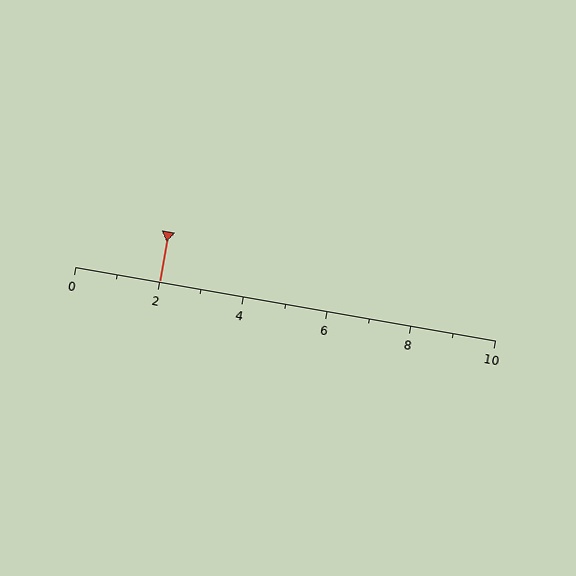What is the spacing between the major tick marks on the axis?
The major ticks are spaced 2 apart.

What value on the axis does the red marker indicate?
The marker indicates approximately 2.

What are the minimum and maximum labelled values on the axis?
The axis runs from 0 to 10.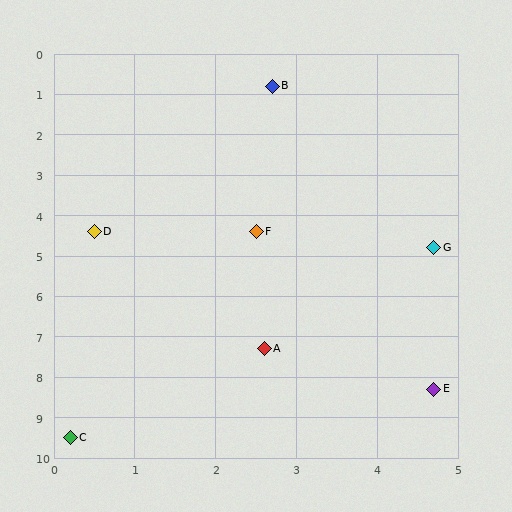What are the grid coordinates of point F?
Point F is at approximately (2.5, 4.4).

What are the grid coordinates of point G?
Point G is at approximately (4.7, 4.8).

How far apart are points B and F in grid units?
Points B and F are about 3.6 grid units apart.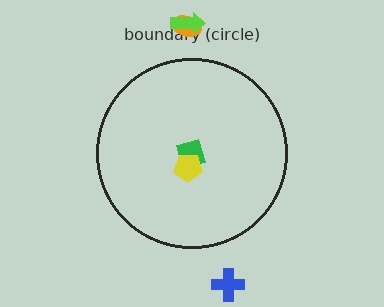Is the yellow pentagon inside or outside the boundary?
Inside.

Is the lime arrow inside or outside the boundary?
Outside.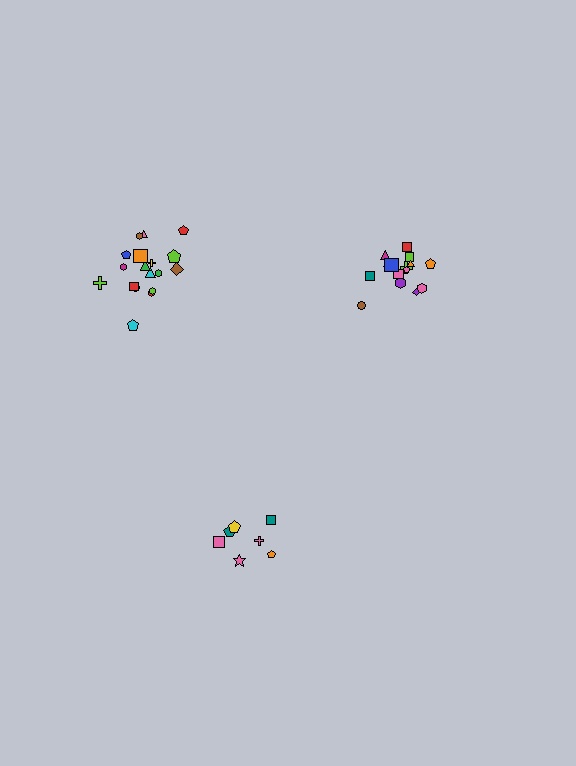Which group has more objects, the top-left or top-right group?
The top-left group.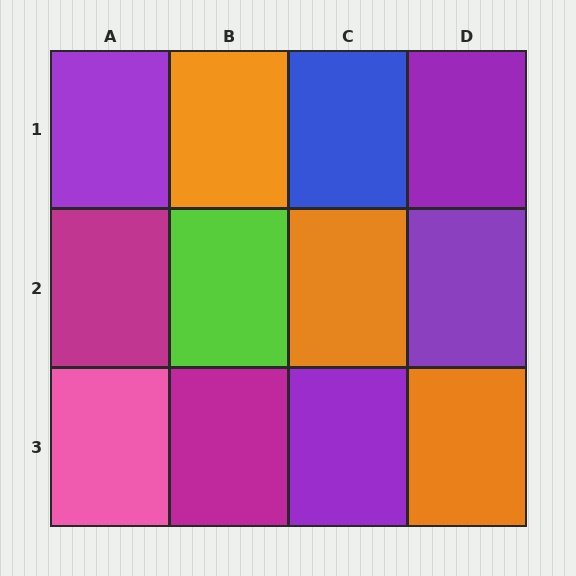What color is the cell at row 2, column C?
Orange.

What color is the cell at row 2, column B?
Lime.